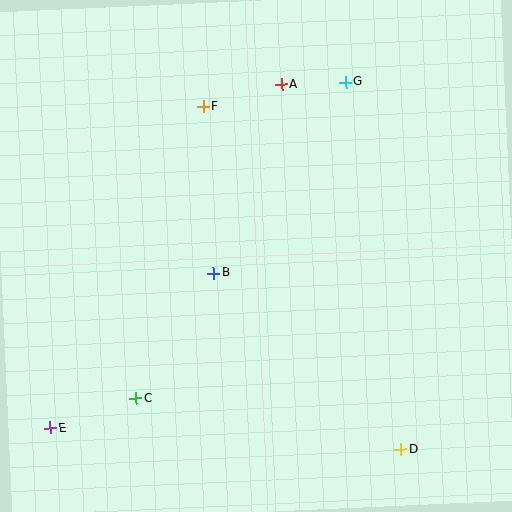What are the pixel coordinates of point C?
Point C is at (136, 398).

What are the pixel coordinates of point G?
Point G is at (346, 82).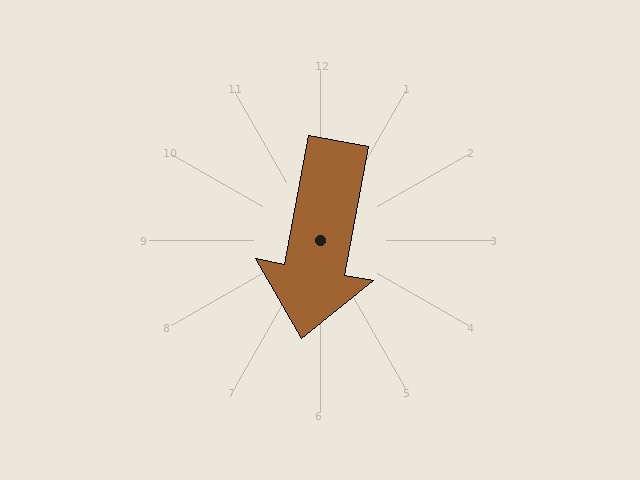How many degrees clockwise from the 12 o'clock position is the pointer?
Approximately 191 degrees.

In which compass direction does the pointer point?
South.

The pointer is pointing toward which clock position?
Roughly 6 o'clock.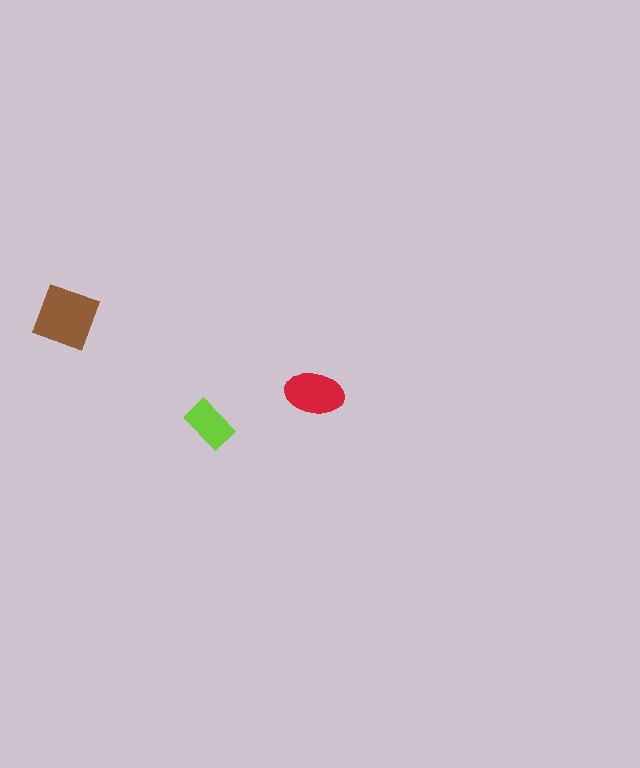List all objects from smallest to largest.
The lime rectangle, the red ellipse, the brown square.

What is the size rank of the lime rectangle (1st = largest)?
3rd.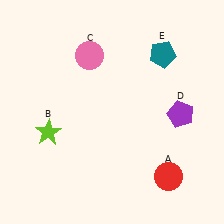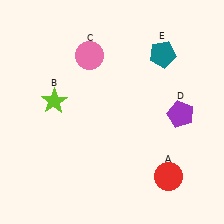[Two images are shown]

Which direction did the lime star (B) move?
The lime star (B) moved up.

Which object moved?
The lime star (B) moved up.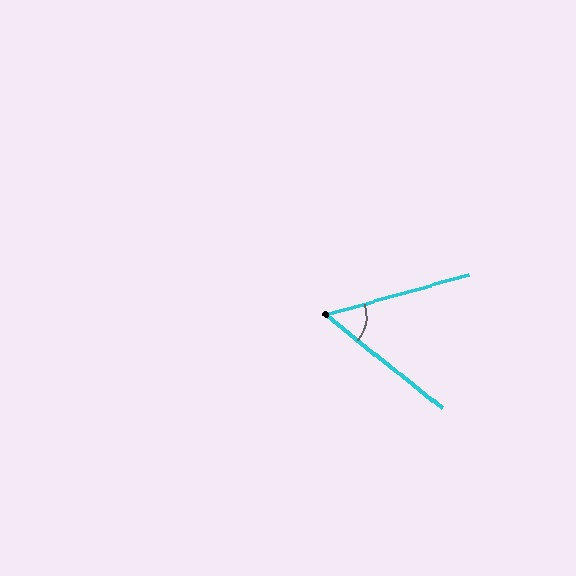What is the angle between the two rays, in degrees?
Approximately 55 degrees.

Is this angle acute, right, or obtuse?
It is acute.